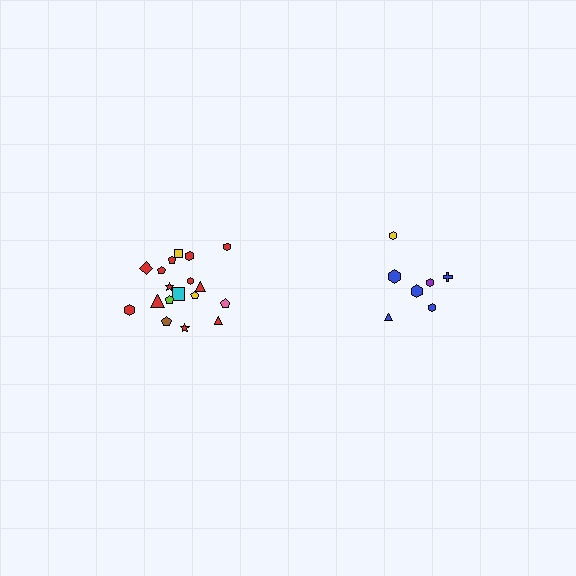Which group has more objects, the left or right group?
The left group.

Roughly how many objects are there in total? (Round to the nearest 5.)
Roughly 25 objects in total.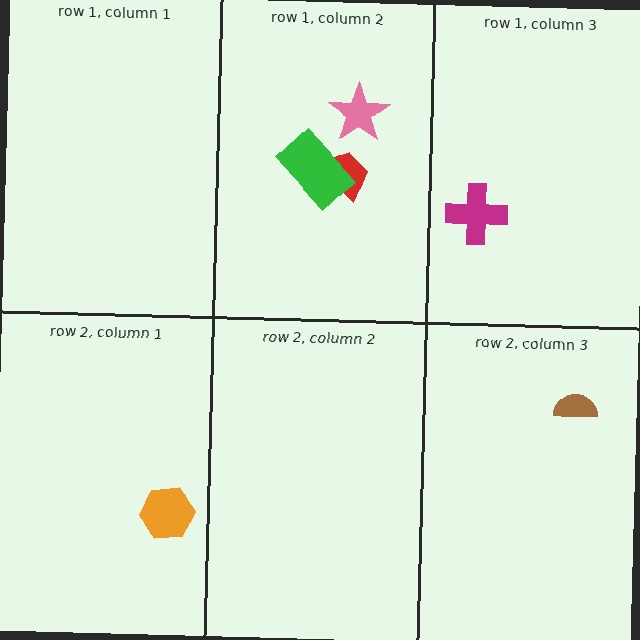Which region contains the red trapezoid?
The row 1, column 2 region.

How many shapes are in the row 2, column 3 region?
1.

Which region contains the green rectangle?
The row 1, column 2 region.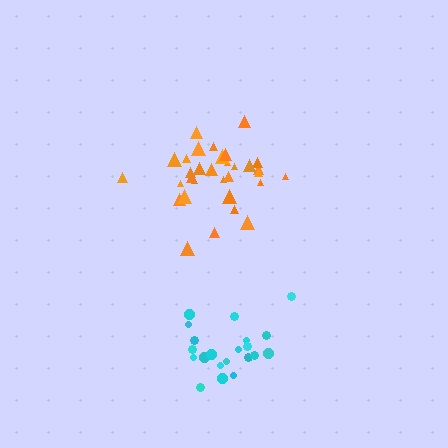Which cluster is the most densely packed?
Orange.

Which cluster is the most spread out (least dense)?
Cyan.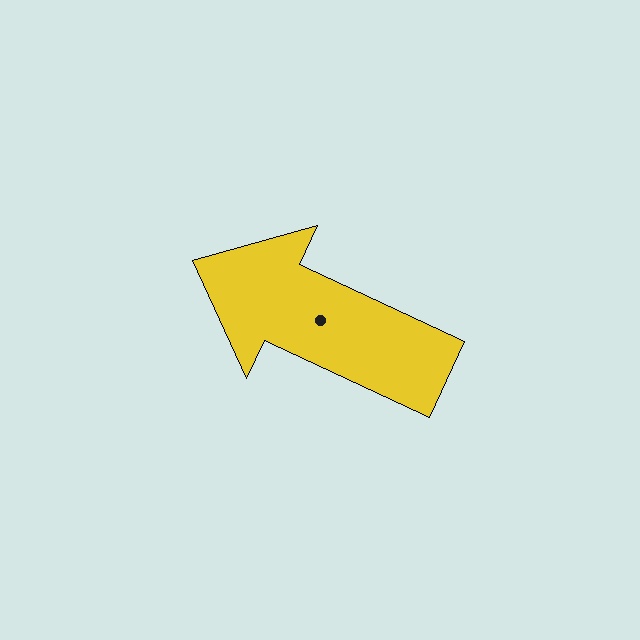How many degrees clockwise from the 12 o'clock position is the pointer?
Approximately 295 degrees.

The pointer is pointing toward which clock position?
Roughly 10 o'clock.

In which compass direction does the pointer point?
Northwest.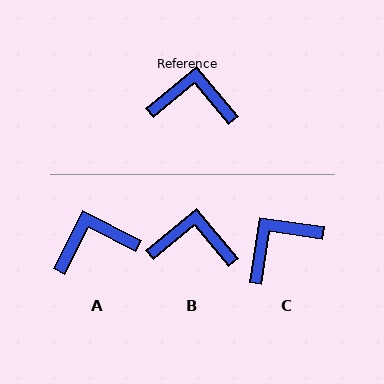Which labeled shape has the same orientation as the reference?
B.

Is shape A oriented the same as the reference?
No, it is off by about 23 degrees.